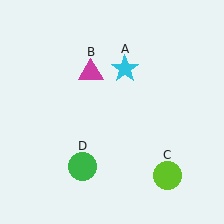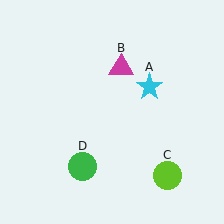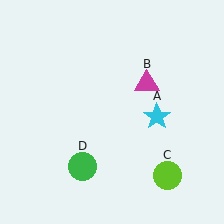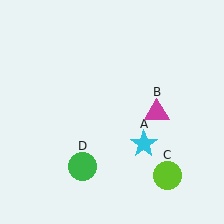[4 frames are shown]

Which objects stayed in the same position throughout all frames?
Lime circle (object C) and green circle (object D) remained stationary.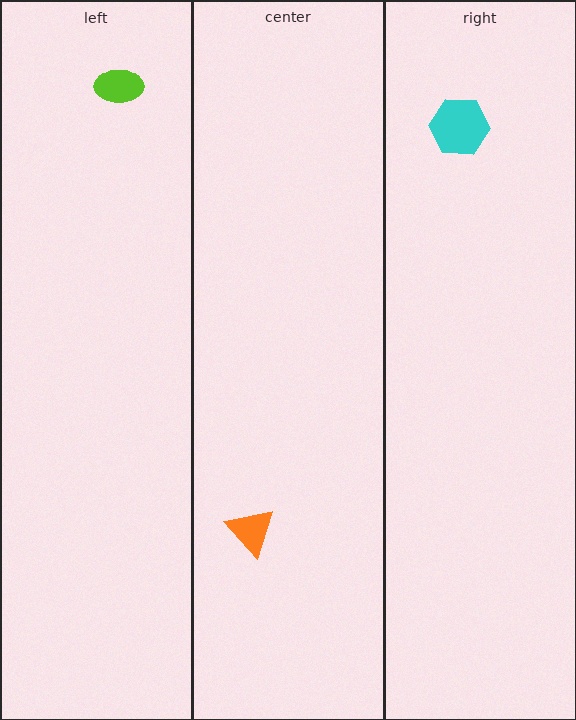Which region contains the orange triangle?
The center region.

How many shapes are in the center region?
1.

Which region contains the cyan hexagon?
The right region.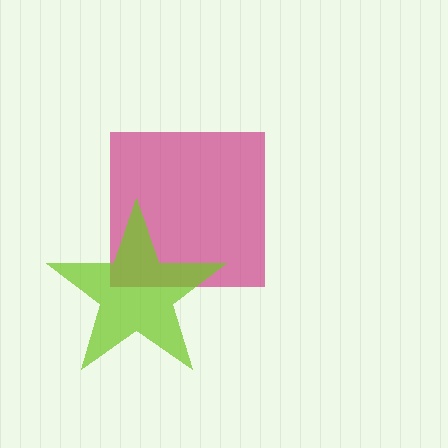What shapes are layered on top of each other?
The layered shapes are: a magenta square, a lime star.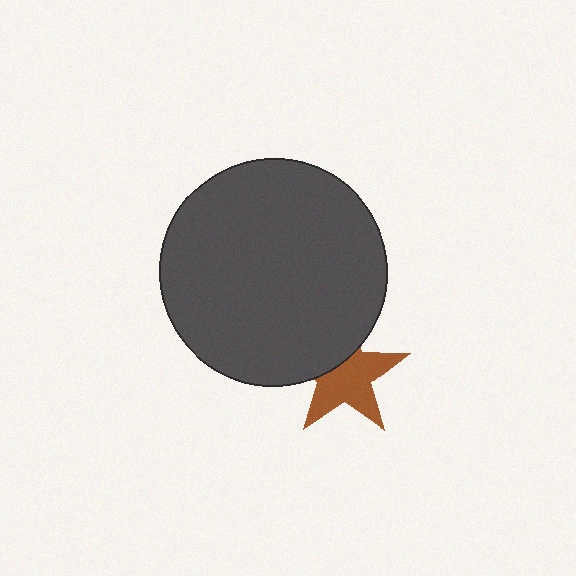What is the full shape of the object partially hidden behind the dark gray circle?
The partially hidden object is a brown star.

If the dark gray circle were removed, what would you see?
You would see the complete brown star.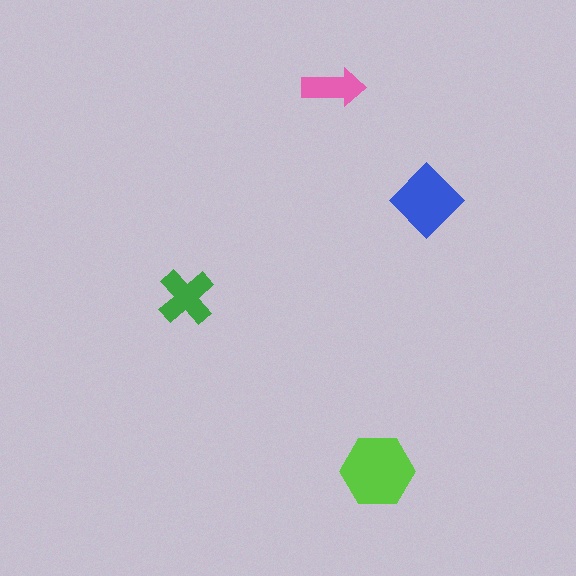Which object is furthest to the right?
The blue diamond is rightmost.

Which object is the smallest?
The pink arrow.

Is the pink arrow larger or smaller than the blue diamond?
Smaller.